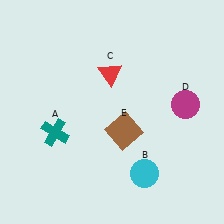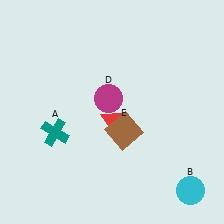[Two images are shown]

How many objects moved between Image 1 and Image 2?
3 objects moved between the two images.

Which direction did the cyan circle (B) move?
The cyan circle (B) moved right.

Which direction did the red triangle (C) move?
The red triangle (C) moved down.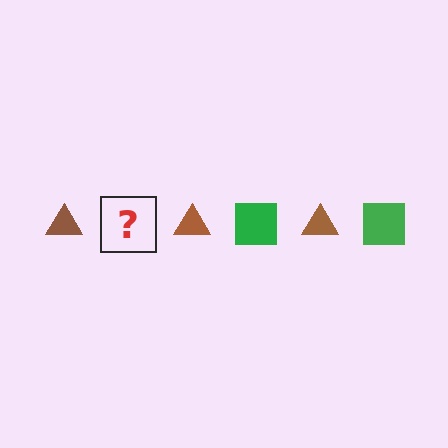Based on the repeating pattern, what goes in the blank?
The blank should be a green square.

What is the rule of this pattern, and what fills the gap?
The rule is that the pattern alternates between brown triangle and green square. The gap should be filled with a green square.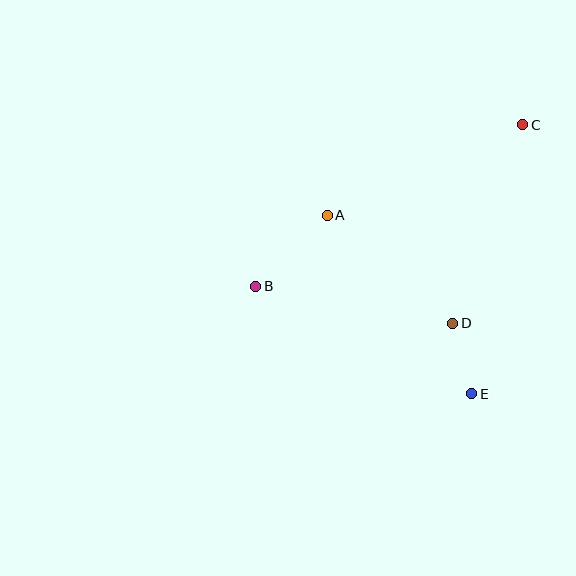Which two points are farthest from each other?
Points B and C are farthest from each other.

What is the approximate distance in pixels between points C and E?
The distance between C and E is approximately 274 pixels.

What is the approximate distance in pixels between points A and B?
The distance between A and B is approximately 101 pixels.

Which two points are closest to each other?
Points D and E are closest to each other.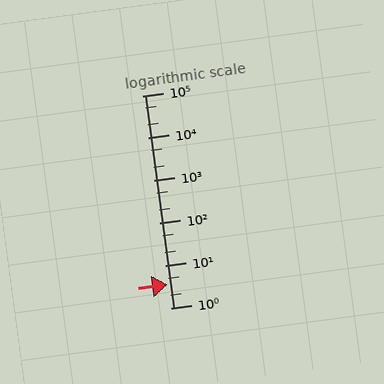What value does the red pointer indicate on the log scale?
The pointer indicates approximately 3.5.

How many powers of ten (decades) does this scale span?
The scale spans 5 decades, from 1 to 100000.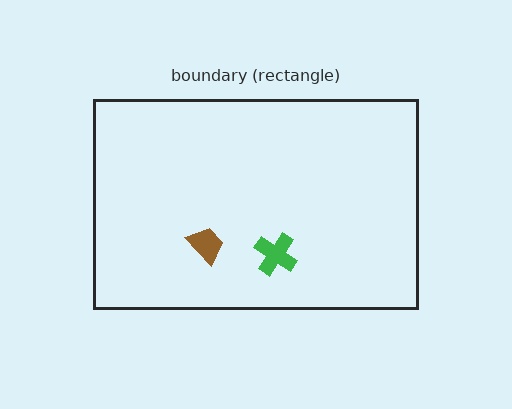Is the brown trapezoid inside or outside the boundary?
Inside.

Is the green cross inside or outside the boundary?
Inside.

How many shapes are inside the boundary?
2 inside, 0 outside.